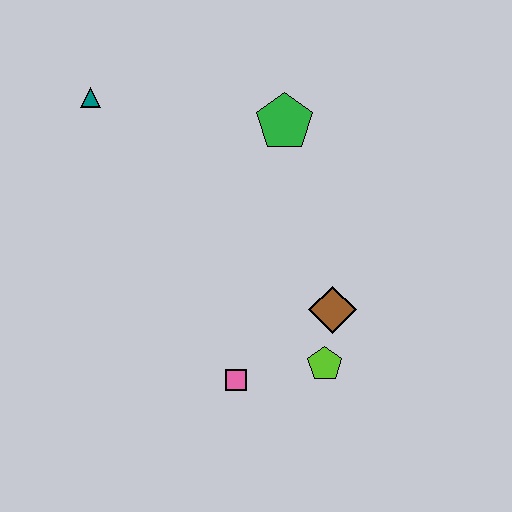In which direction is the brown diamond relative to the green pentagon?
The brown diamond is below the green pentagon.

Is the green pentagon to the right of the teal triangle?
Yes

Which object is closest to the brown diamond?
The lime pentagon is closest to the brown diamond.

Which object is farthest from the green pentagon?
The pink square is farthest from the green pentagon.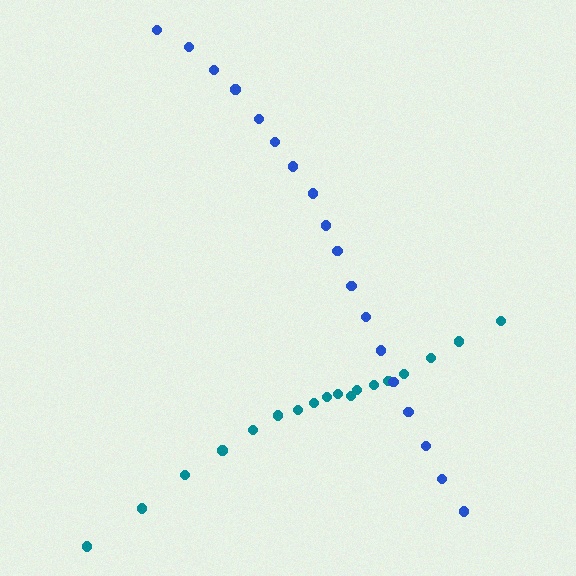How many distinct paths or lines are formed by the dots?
There are 2 distinct paths.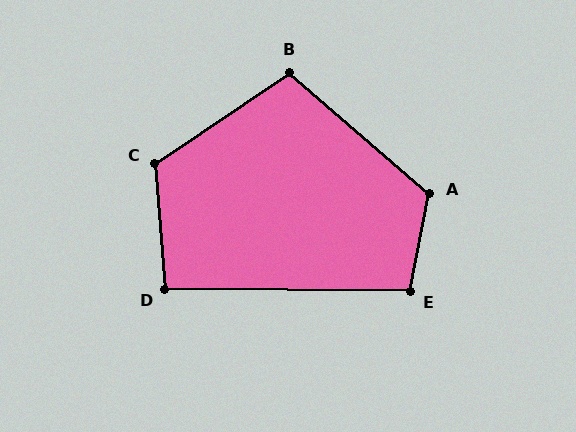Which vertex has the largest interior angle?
A, at approximately 119 degrees.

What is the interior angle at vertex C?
Approximately 119 degrees (obtuse).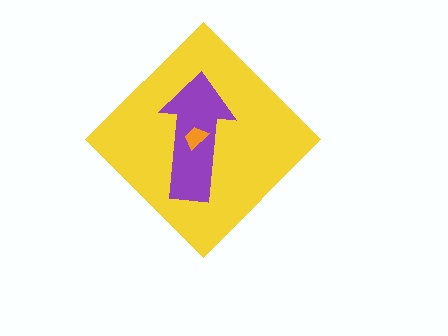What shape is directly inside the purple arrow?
The orange trapezoid.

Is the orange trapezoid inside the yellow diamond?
Yes.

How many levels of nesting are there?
3.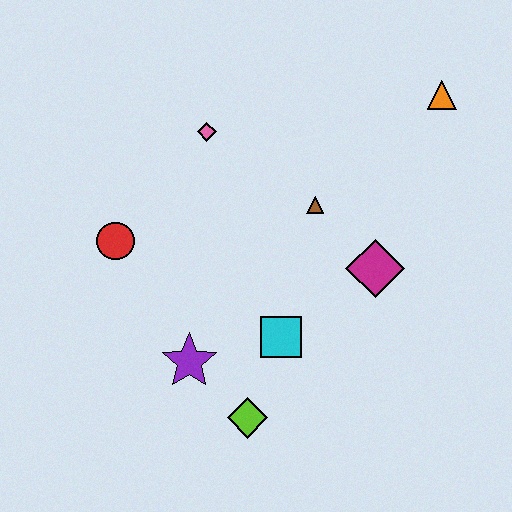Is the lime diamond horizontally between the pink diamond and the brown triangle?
Yes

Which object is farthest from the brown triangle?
The lime diamond is farthest from the brown triangle.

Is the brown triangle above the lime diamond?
Yes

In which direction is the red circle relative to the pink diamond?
The red circle is below the pink diamond.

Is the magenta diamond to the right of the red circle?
Yes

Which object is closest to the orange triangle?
The brown triangle is closest to the orange triangle.